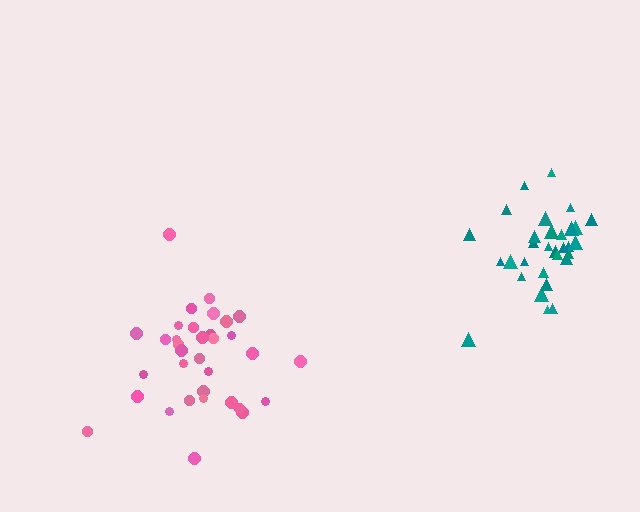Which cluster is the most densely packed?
Teal.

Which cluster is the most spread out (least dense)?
Pink.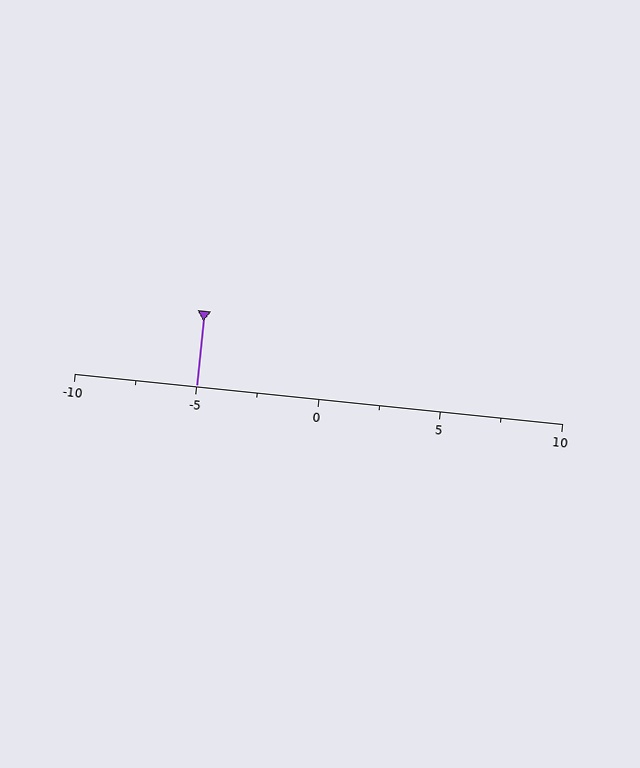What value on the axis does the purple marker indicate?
The marker indicates approximately -5.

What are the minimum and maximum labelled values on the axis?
The axis runs from -10 to 10.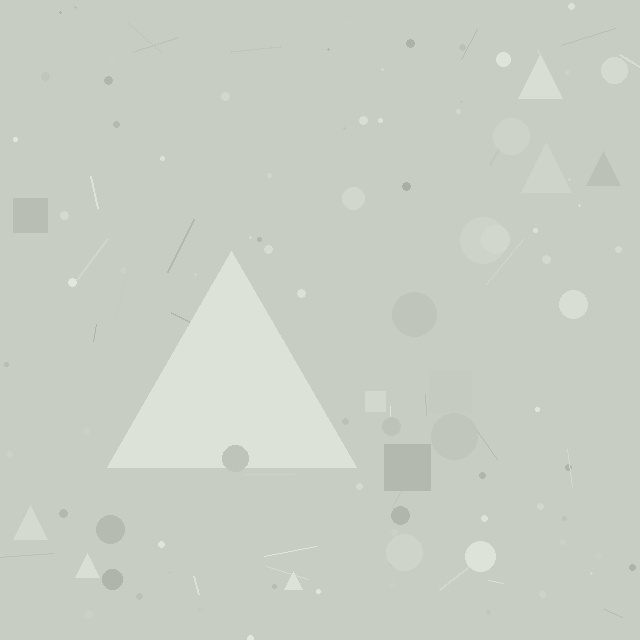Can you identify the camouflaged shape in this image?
The camouflaged shape is a triangle.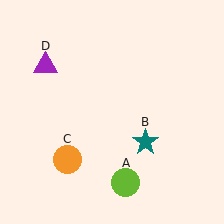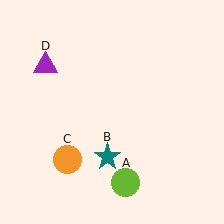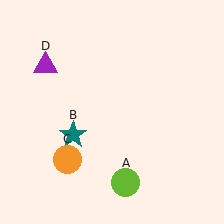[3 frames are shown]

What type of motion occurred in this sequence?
The teal star (object B) rotated clockwise around the center of the scene.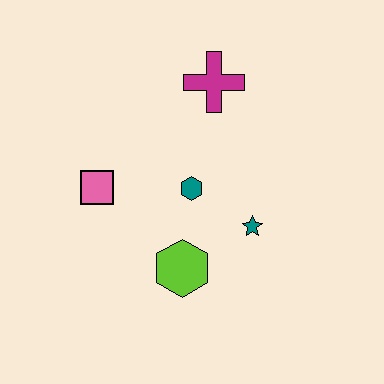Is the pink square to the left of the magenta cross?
Yes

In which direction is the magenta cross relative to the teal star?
The magenta cross is above the teal star.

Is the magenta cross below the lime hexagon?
No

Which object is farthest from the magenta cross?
The lime hexagon is farthest from the magenta cross.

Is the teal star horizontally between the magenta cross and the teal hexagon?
No